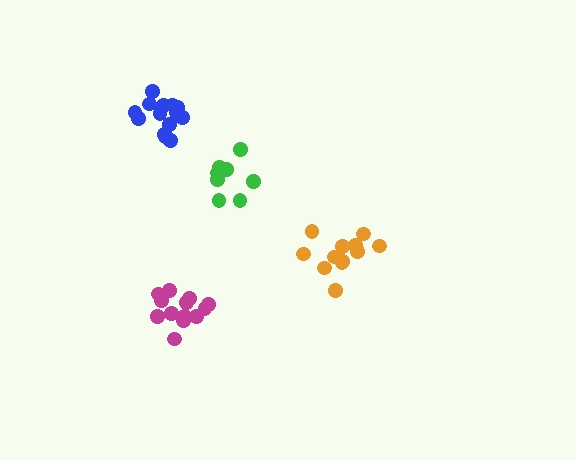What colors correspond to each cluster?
The clusters are colored: magenta, orange, blue, green.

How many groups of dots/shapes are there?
There are 4 groups.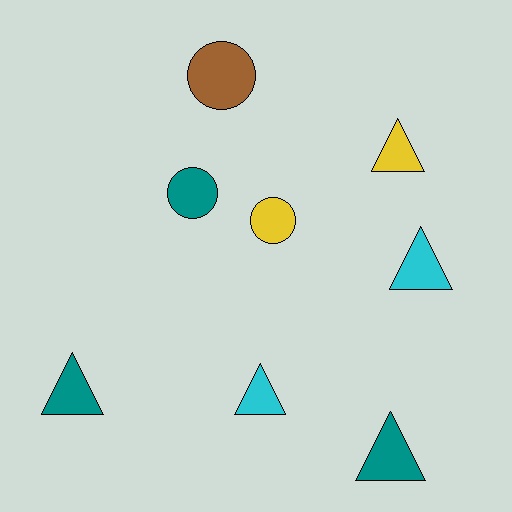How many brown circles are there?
There is 1 brown circle.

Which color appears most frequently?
Teal, with 3 objects.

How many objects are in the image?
There are 8 objects.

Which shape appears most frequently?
Triangle, with 5 objects.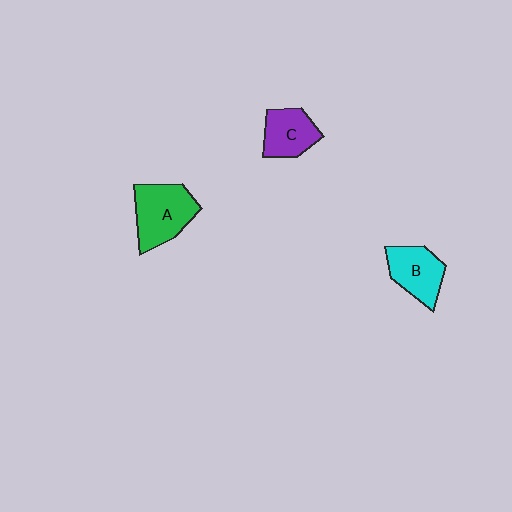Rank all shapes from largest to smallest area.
From largest to smallest: A (green), B (cyan), C (purple).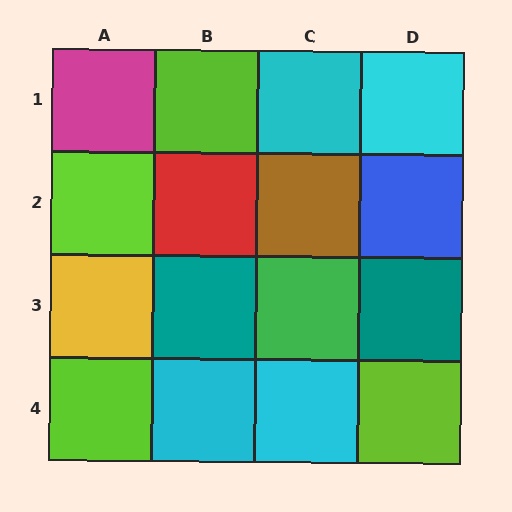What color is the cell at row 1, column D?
Cyan.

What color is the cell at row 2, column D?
Blue.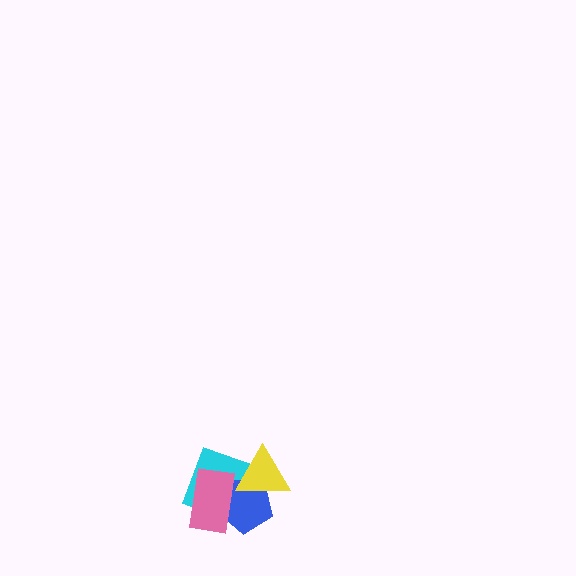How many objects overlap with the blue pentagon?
3 objects overlap with the blue pentagon.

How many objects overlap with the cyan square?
3 objects overlap with the cyan square.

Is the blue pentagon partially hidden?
Yes, it is partially covered by another shape.